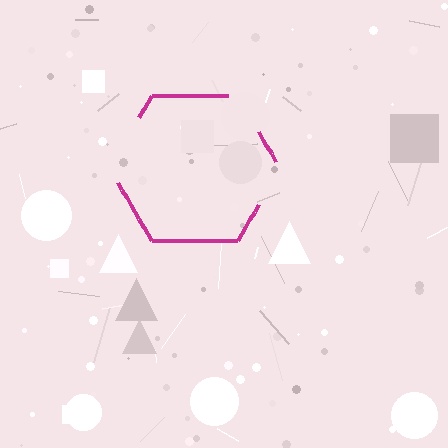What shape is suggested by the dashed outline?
The dashed outline suggests a hexagon.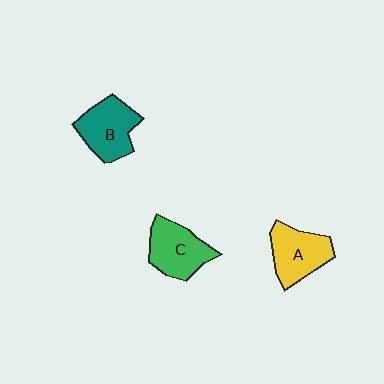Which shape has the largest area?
Shape B (teal).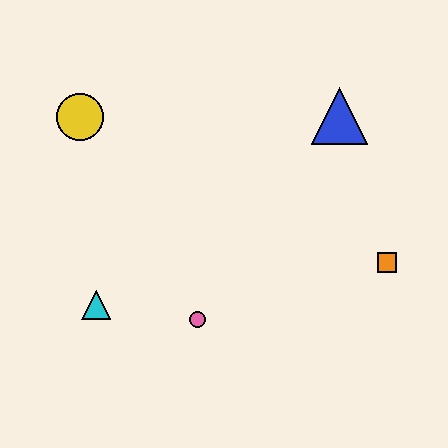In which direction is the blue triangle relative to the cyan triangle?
The blue triangle is to the right of the cyan triangle.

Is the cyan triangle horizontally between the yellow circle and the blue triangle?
Yes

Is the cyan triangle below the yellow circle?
Yes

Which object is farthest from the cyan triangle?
The blue triangle is farthest from the cyan triangle.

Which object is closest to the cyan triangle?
The pink circle is closest to the cyan triangle.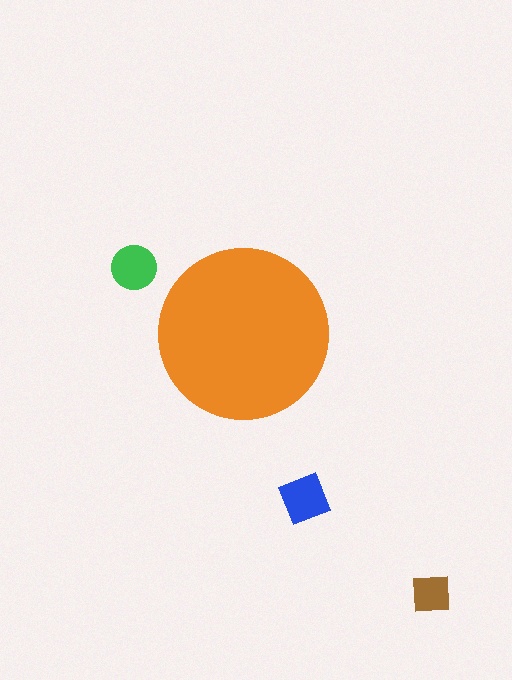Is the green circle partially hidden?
No, the green circle is fully visible.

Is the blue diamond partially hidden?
No, the blue diamond is fully visible.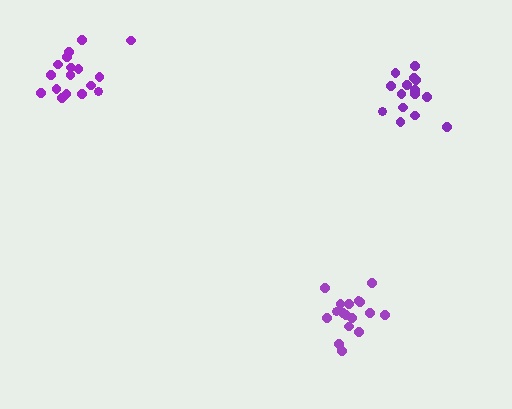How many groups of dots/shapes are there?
There are 3 groups.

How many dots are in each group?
Group 1: 17 dots, Group 2: 15 dots, Group 3: 17 dots (49 total).